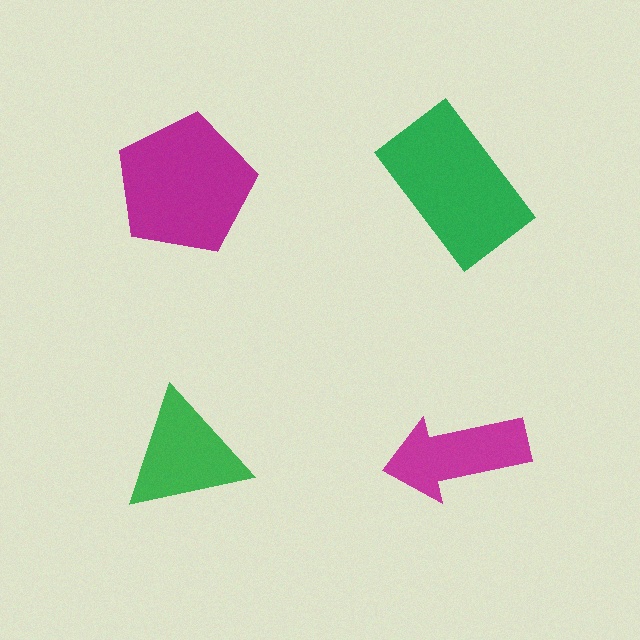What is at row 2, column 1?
A green triangle.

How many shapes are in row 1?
2 shapes.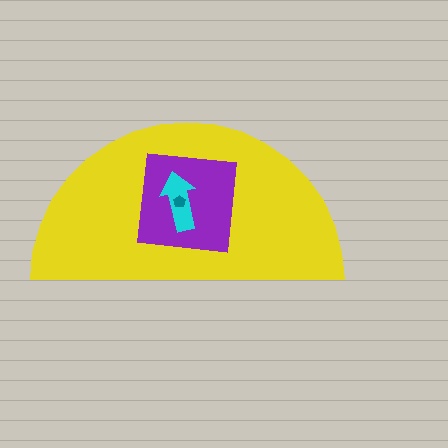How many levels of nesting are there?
4.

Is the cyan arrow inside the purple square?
Yes.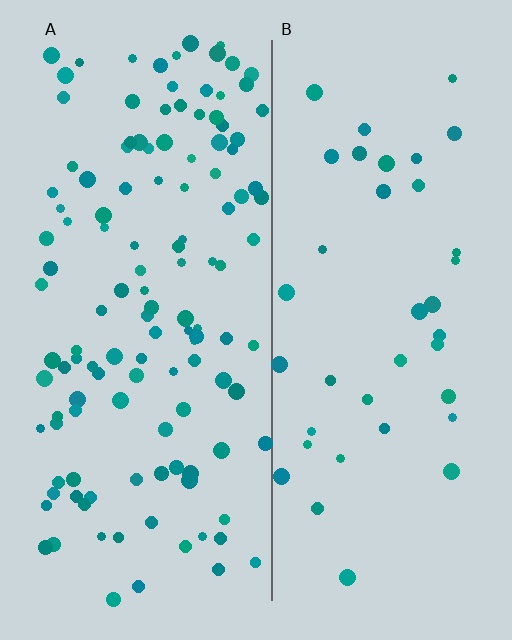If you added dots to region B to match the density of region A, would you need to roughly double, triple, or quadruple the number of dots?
Approximately triple.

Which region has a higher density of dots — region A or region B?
A (the left).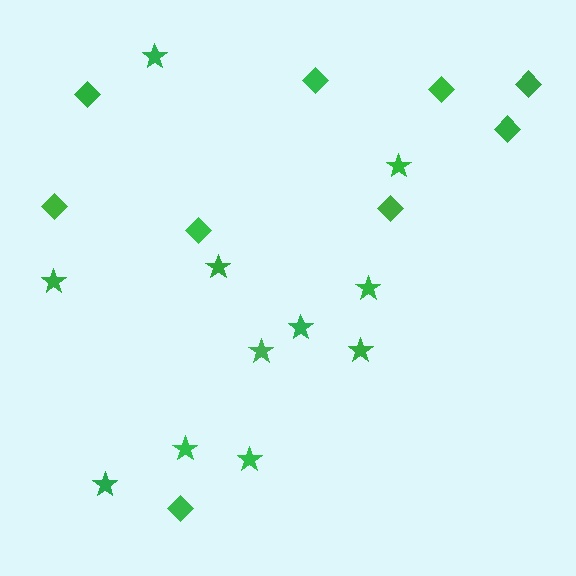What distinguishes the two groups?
There are 2 groups: one group of diamonds (9) and one group of stars (11).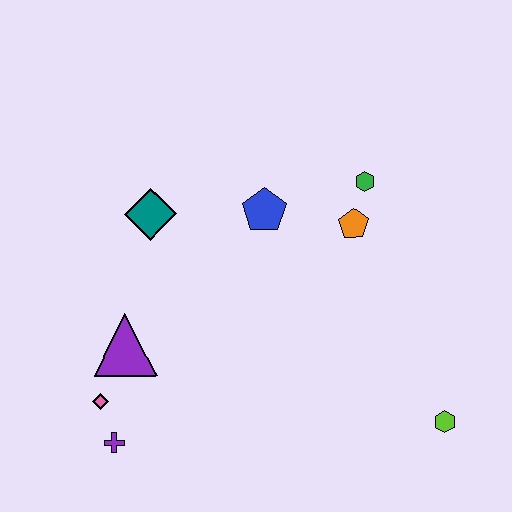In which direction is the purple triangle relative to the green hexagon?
The purple triangle is to the left of the green hexagon.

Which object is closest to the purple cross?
The pink diamond is closest to the purple cross.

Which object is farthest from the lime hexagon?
The teal diamond is farthest from the lime hexagon.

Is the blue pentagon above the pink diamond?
Yes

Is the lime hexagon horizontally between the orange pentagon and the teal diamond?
No